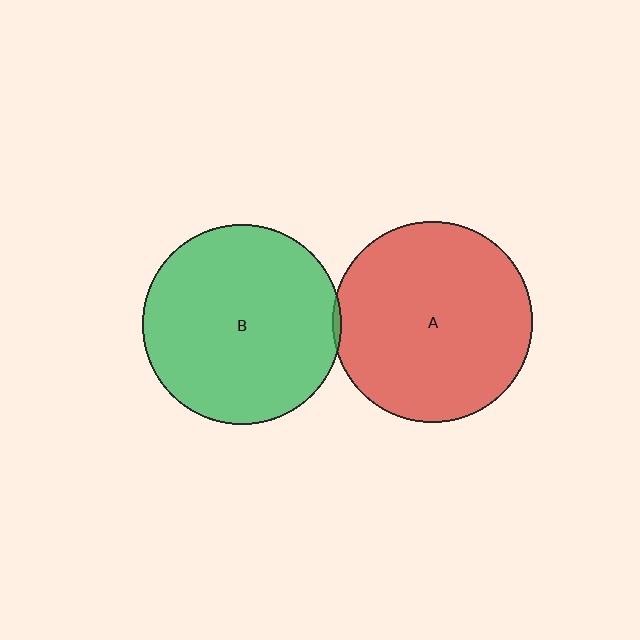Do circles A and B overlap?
Yes.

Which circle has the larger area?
Circle A (red).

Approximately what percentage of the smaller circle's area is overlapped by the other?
Approximately 5%.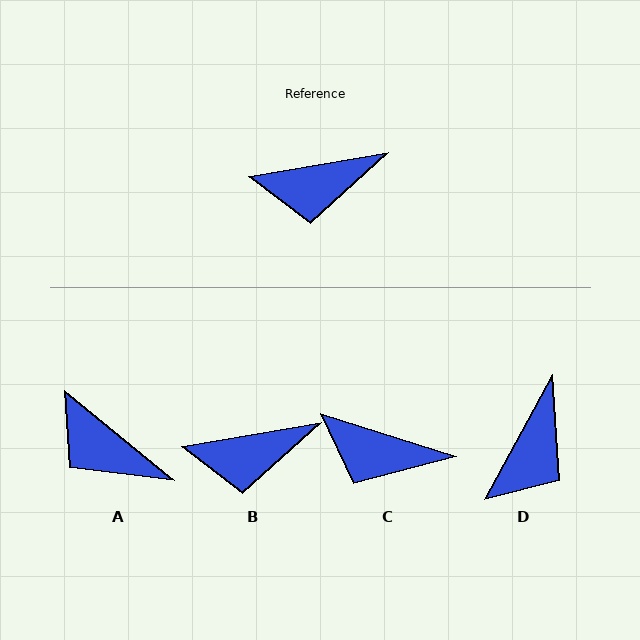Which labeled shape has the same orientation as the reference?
B.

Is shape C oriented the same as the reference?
No, it is off by about 27 degrees.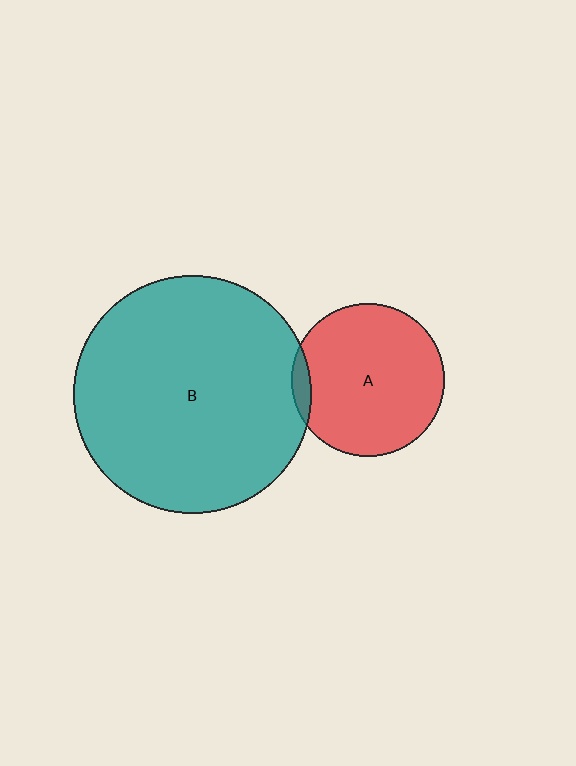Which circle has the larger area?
Circle B (teal).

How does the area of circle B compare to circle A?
Approximately 2.4 times.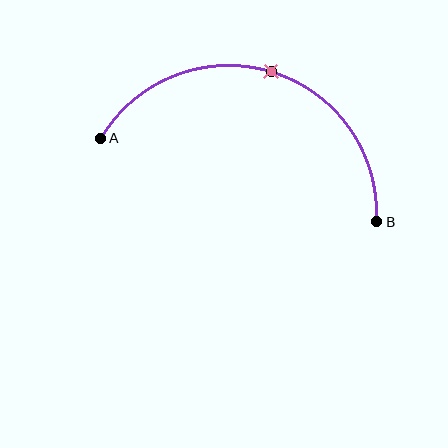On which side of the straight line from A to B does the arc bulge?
The arc bulges above the straight line connecting A and B.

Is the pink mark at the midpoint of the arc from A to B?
Yes. The pink mark lies on the arc at equal arc-length from both A and B — it is the arc midpoint.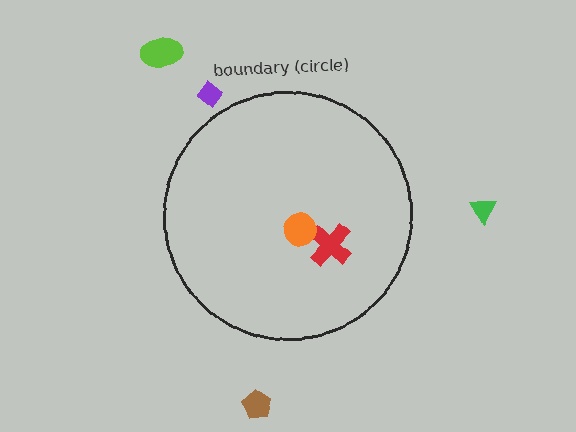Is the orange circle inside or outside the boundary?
Inside.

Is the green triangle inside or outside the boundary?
Outside.